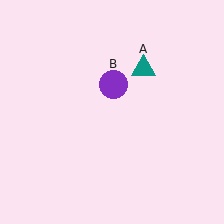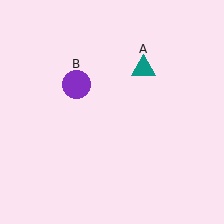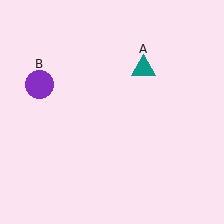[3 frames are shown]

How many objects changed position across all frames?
1 object changed position: purple circle (object B).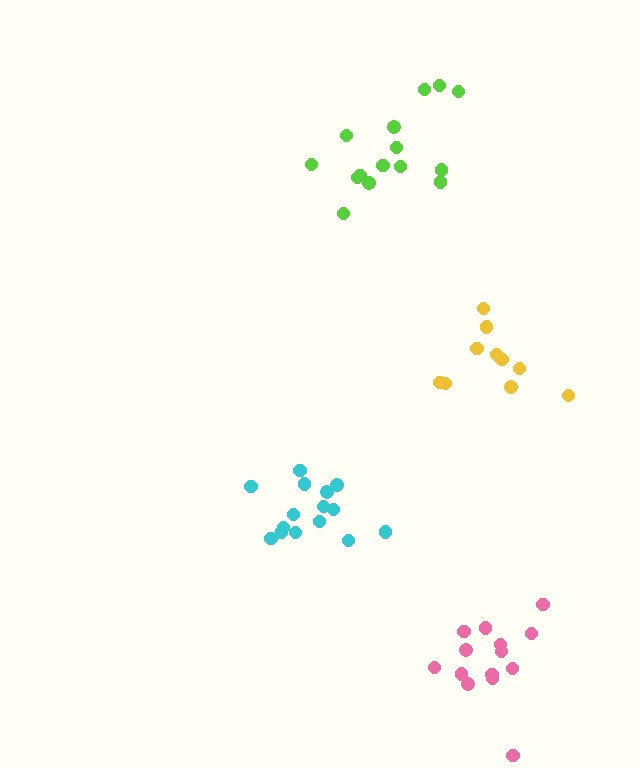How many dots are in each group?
Group 1: 10 dots, Group 2: 15 dots, Group 3: 14 dots, Group 4: 15 dots (54 total).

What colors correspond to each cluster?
The clusters are colored: yellow, cyan, pink, lime.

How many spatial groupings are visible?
There are 4 spatial groupings.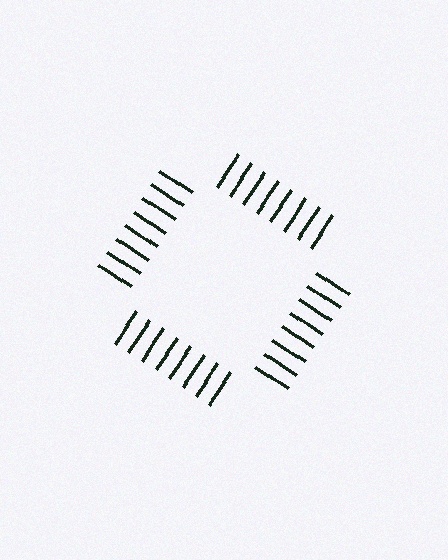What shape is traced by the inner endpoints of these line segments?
An illusory square — the line segments terminate on its edges but no continuous stroke is drawn.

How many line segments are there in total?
32 — 8 along each of the 4 edges.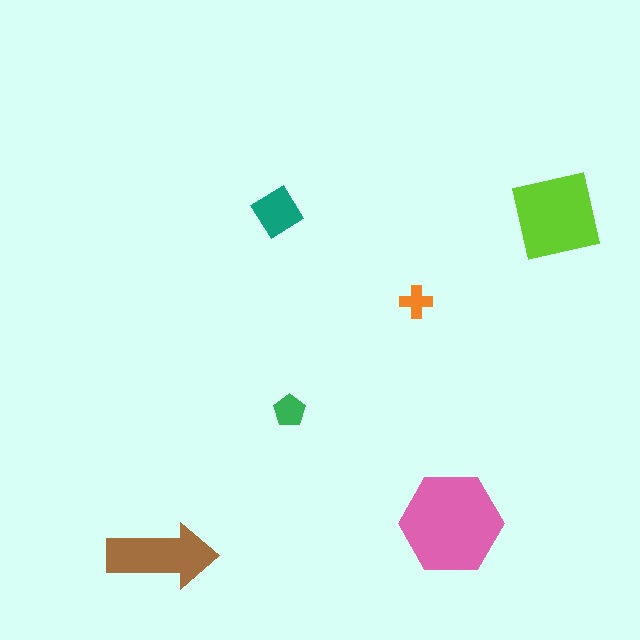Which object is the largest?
The pink hexagon.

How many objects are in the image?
There are 6 objects in the image.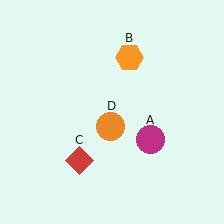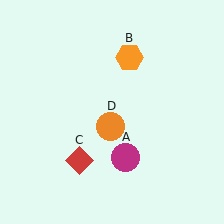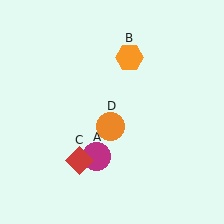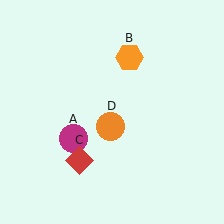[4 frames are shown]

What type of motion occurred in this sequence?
The magenta circle (object A) rotated clockwise around the center of the scene.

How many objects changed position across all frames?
1 object changed position: magenta circle (object A).